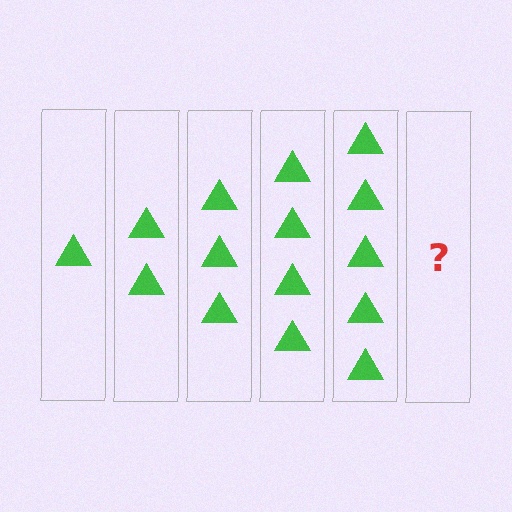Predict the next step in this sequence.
The next step is 6 triangles.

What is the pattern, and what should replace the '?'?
The pattern is that each step adds one more triangle. The '?' should be 6 triangles.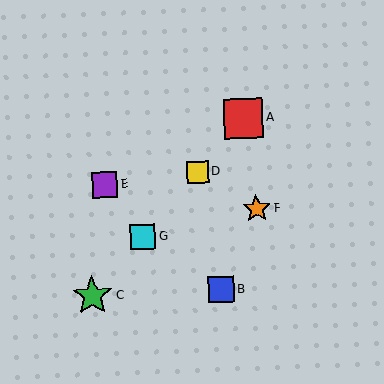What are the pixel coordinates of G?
Object G is at (143, 237).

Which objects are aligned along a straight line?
Objects A, C, D, G are aligned along a straight line.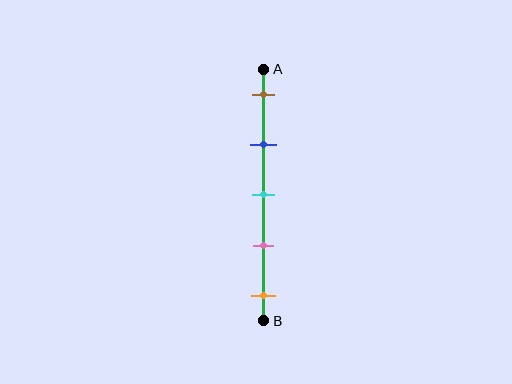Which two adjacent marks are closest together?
The cyan and pink marks are the closest adjacent pair.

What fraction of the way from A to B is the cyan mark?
The cyan mark is approximately 50% (0.5) of the way from A to B.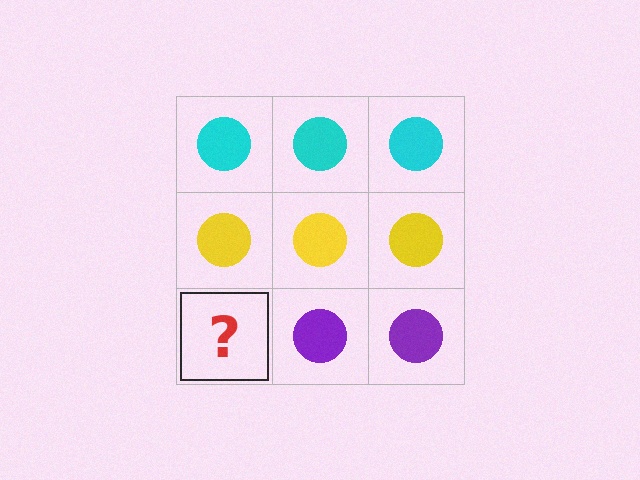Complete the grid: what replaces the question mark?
The question mark should be replaced with a purple circle.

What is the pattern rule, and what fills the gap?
The rule is that each row has a consistent color. The gap should be filled with a purple circle.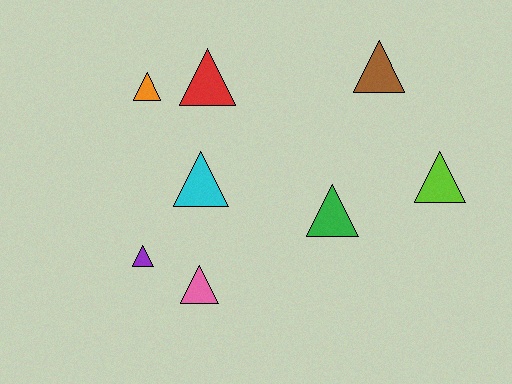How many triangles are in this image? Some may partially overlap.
There are 8 triangles.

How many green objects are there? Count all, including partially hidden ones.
There is 1 green object.